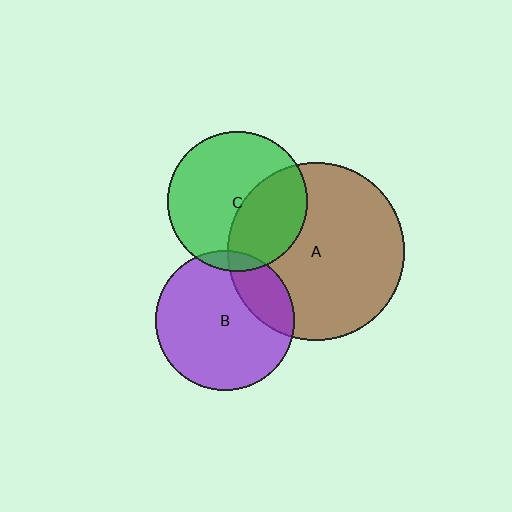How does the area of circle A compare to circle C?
Approximately 1.6 times.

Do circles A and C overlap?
Yes.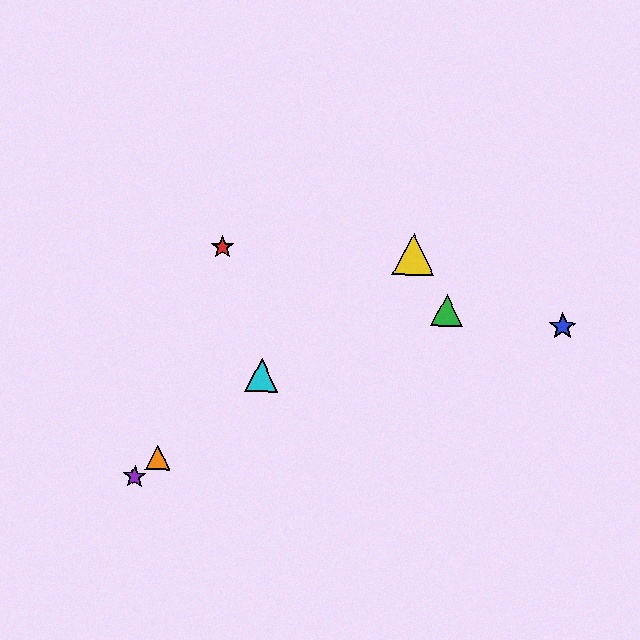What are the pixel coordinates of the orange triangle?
The orange triangle is at (158, 458).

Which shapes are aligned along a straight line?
The yellow triangle, the purple star, the orange triangle, the cyan triangle are aligned along a straight line.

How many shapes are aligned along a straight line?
4 shapes (the yellow triangle, the purple star, the orange triangle, the cyan triangle) are aligned along a straight line.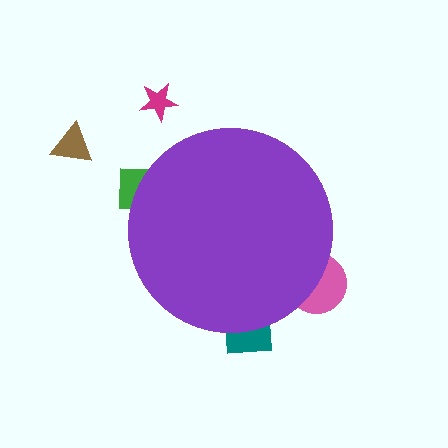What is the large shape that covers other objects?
A purple circle.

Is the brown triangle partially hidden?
No, the brown triangle is fully visible.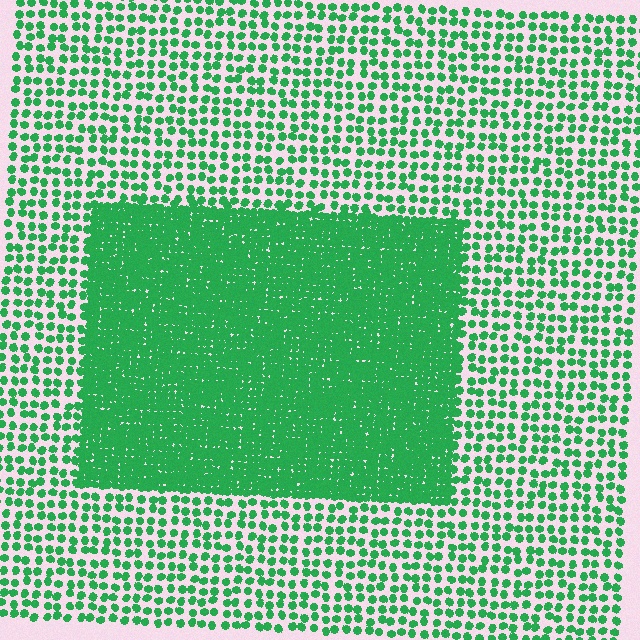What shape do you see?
I see a rectangle.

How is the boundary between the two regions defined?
The boundary is defined by a change in element density (approximately 2.8x ratio). All elements are the same color, size, and shape.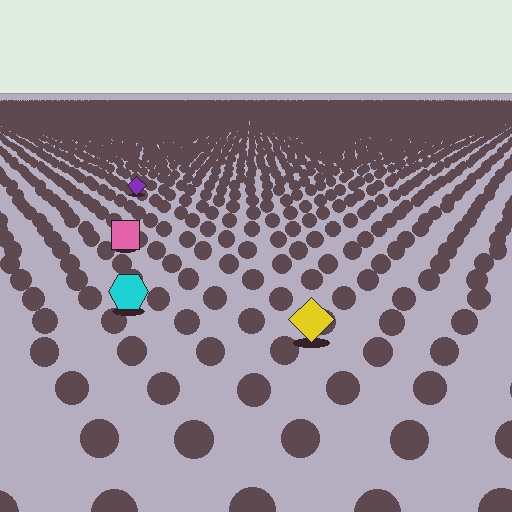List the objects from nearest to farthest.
From nearest to farthest: the yellow diamond, the cyan hexagon, the pink square, the purple diamond.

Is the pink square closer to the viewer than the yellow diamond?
No. The yellow diamond is closer — you can tell from the texture gradient: the ground texture is coarser near it.